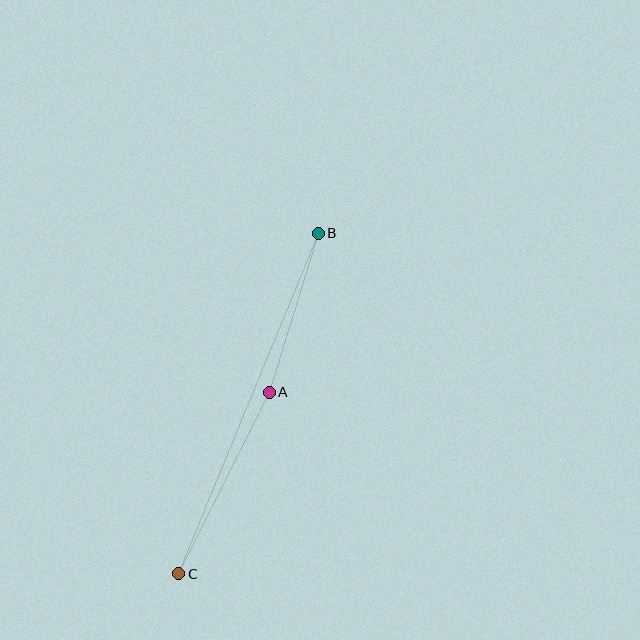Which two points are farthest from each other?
Points B and C are farthest from each other.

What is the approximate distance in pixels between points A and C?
The distance between A and C is approximately 203 pixels.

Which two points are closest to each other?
Points A and B are closest to each other.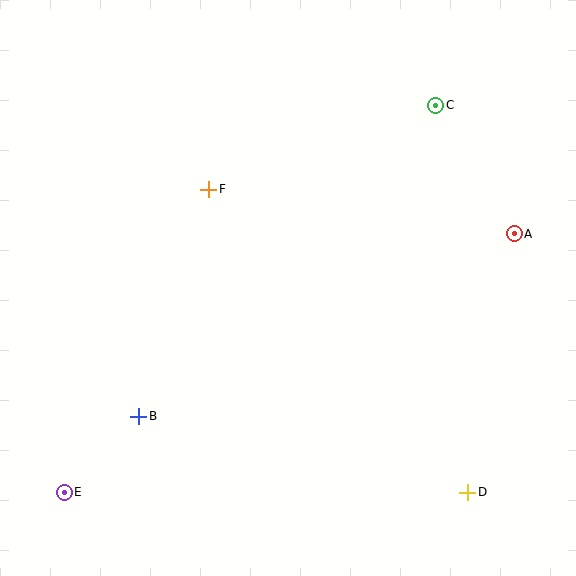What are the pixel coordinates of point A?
Point A is at (514, 234).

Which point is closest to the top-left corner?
Point F is closest to the top-left corner.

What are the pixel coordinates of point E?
Point E is at (64, 492).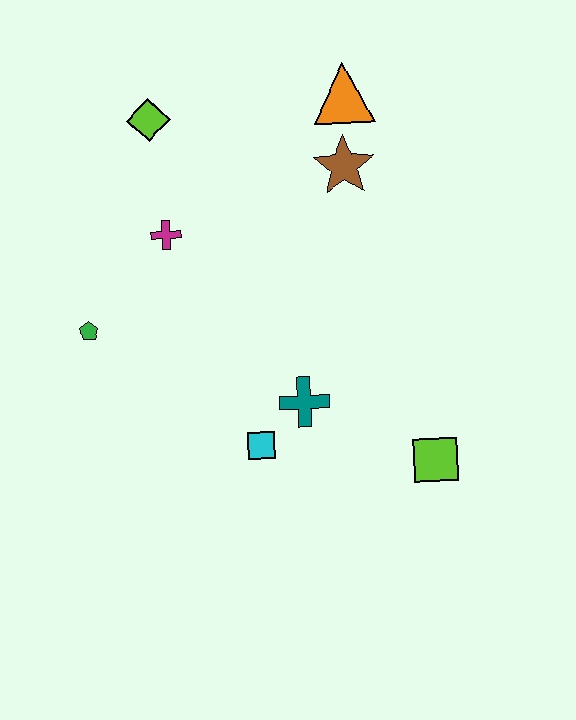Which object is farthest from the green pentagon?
The lime square is farthest from the green pentagon.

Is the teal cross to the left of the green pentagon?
No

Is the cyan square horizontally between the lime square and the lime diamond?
Yes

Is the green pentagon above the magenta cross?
No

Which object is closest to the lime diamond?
The magenta cross is closest to the lime diamond.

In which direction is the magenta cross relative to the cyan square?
The magenta cross is above the cyan square.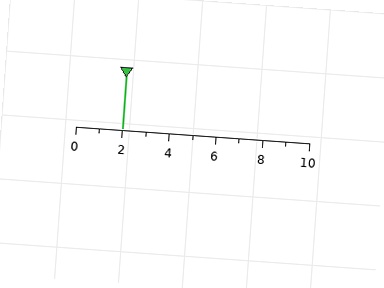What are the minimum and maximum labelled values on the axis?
The axis runs from 0 to 10.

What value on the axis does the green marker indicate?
The marker indicates approximately 2.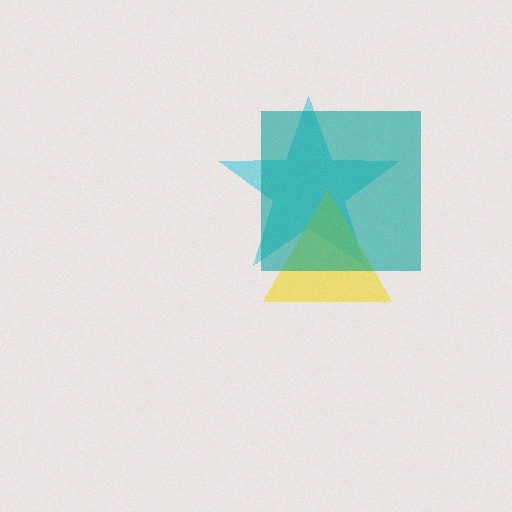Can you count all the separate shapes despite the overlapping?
Yes, there are 3 separate shapes.